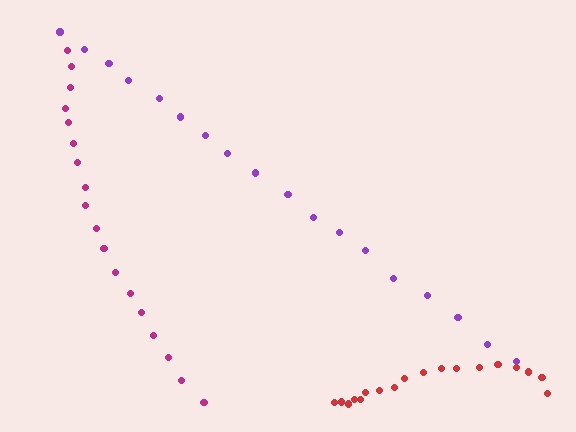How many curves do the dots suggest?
There are 3 distinct paths.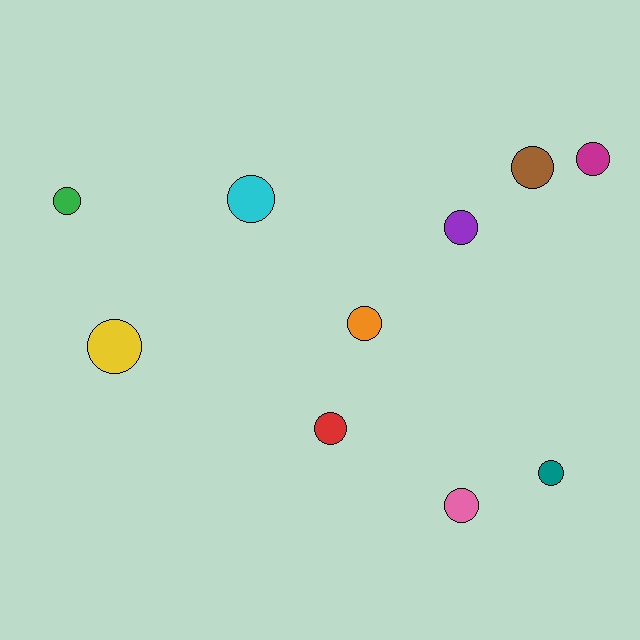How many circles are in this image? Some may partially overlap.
There are 10 circles.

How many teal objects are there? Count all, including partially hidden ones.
There is 1 teal object.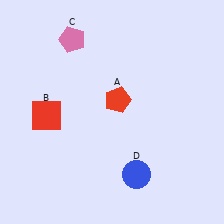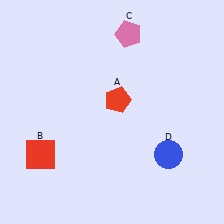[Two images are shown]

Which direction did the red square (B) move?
The red square (B) moved down.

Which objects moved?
The objects that moved are: the red square (B), the pink pentagon (C), the blue circle (D).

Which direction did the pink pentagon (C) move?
The pink pentagon (C) moved right.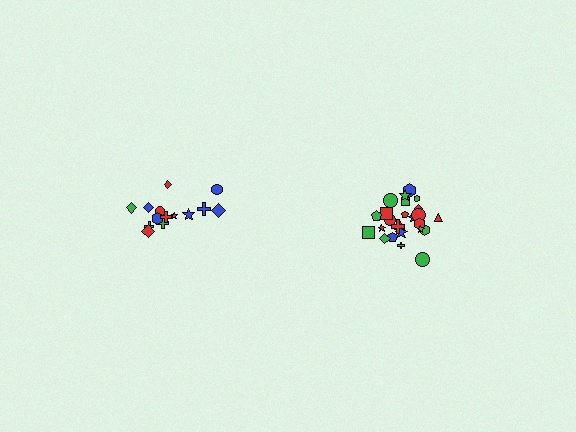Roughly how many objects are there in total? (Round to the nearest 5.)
Roughly 40 objects in total.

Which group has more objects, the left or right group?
The right group.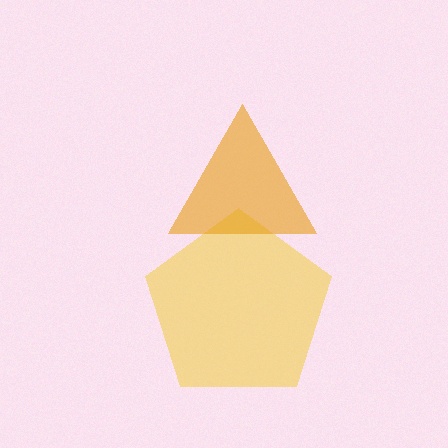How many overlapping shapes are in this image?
There are 2 overlapping shapes in the image.